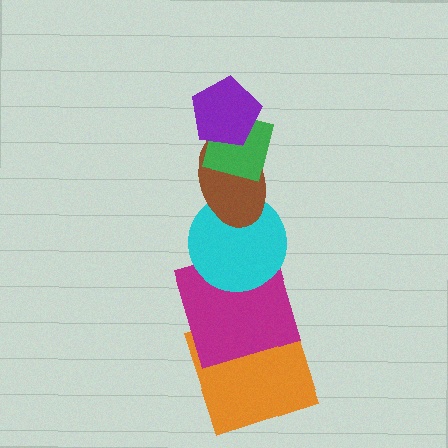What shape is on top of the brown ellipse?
The green square is on top of the brown ellipse.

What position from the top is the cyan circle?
The cyan circle is 4th from the top.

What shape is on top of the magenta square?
The cyan circle is on top of the magenta square.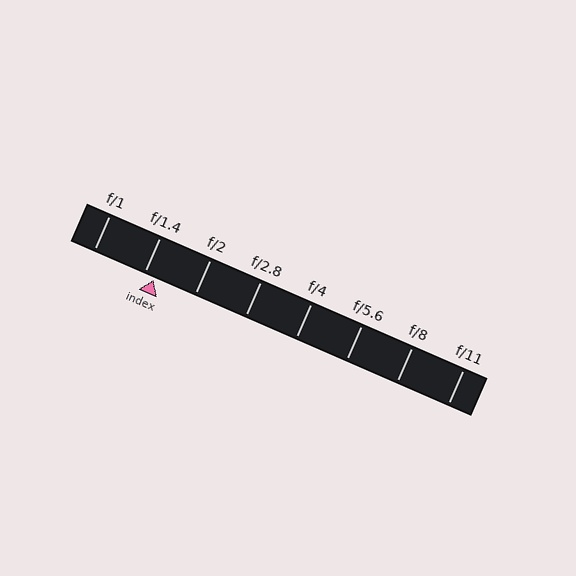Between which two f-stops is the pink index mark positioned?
The index mark is between f/1.4 and f/2.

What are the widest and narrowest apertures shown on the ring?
The widest aperture shown is f/1 and the narrowest is f/11.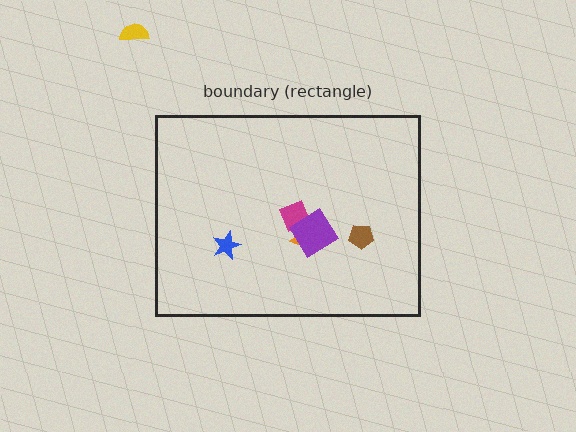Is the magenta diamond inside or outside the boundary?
Inside.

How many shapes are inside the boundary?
5 inside, 1 outside.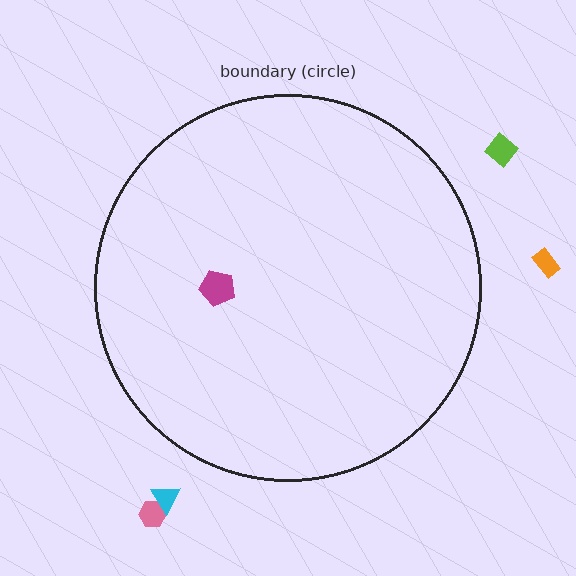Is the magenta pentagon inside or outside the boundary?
Inside.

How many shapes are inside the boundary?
1 inside, 4 outside.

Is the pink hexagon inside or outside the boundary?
Outside.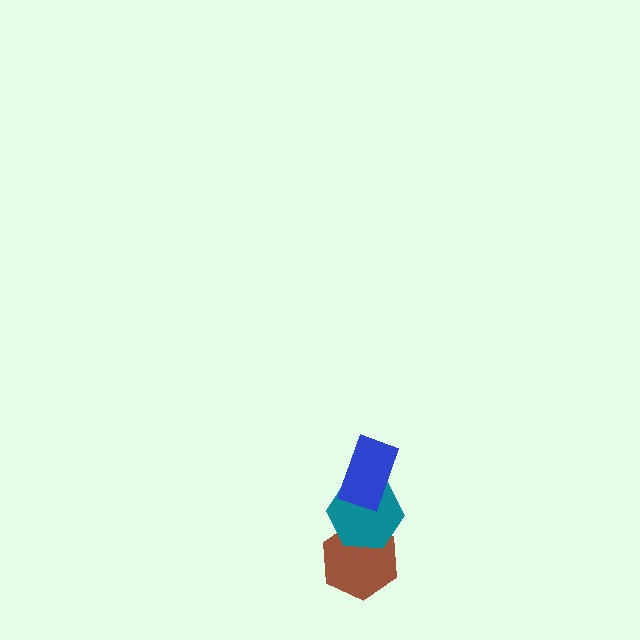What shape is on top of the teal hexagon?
The blue rectangle is on top of the teal hexagon.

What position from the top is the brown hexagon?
The brown hexagon is 3rd from the top.